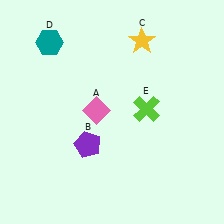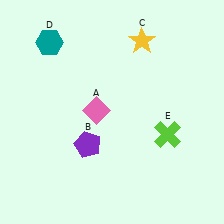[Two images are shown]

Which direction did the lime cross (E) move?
The lime cross (E) moved down.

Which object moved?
The lime cross (E) moved down.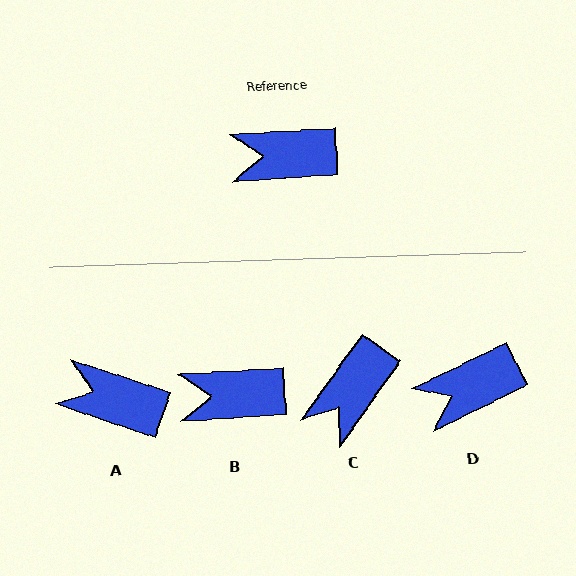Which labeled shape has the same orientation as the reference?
B.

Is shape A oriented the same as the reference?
No, it is off by about 22 degrees.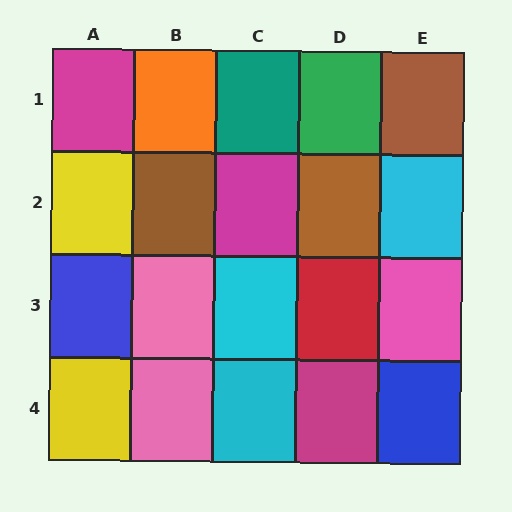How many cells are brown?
3 cells are brown.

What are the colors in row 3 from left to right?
Blue, pink, cyan, red, pink.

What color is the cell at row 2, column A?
Yellow.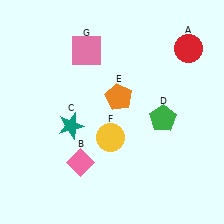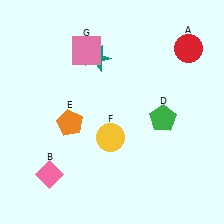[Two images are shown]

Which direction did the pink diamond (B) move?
The pink diamond (B) moved left.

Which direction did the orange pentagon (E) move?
The orange pentagon (E) moved left.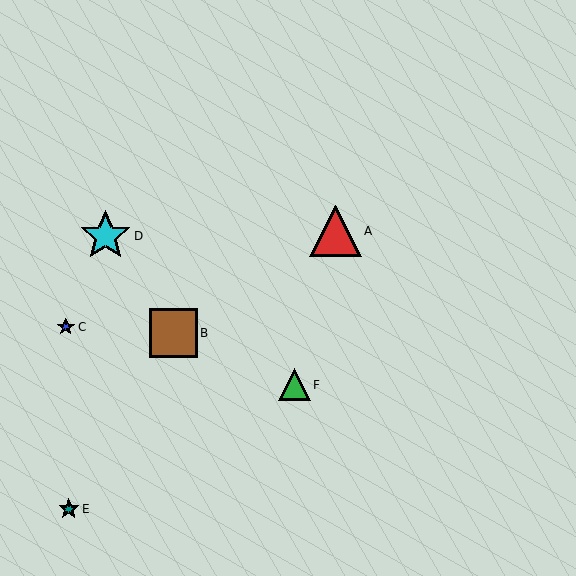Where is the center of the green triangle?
The center of the green triangle is at (294, 385).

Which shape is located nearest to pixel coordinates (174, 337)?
The brown square (labeled B) at (173, 333) is nearest to that location.